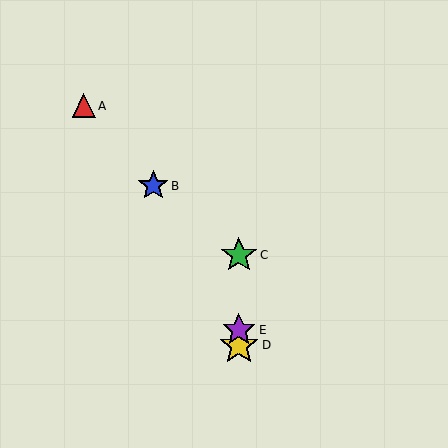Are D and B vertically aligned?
No, D is at x≈239 and B is at x≈153.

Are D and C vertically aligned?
Yes, both are at x≈239.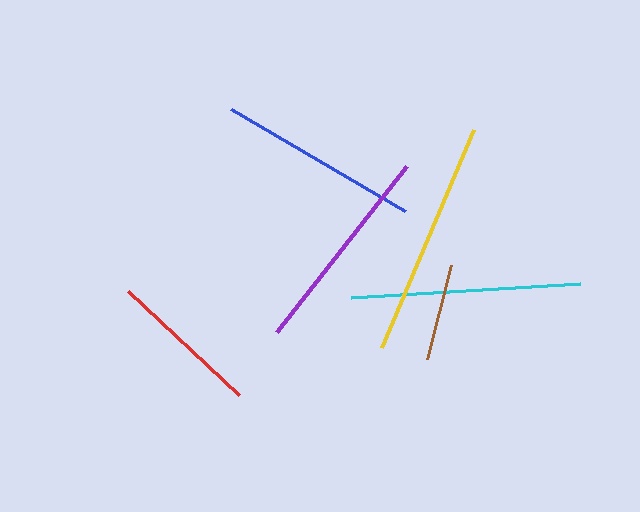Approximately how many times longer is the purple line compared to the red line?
The purple line is approximately 1.4 times the length of the red line.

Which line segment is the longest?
The yellow line is the longest at approximately 237 pixels.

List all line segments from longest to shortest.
From longest to shortest: yellow, cyan, purple, blue, red, brown.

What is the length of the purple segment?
The purple segment is approximately 211 pixels long.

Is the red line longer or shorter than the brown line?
The red line is longer than the brown line.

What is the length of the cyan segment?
The cyan segment is approximately 229 pixels long.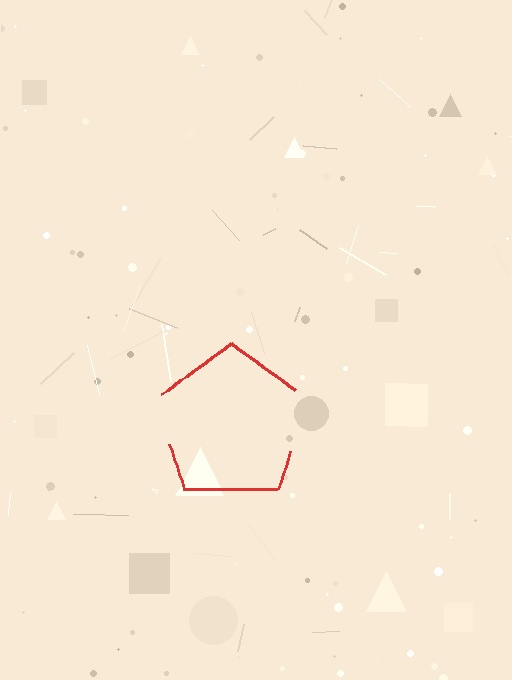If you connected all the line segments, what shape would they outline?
They would outline a pentagon.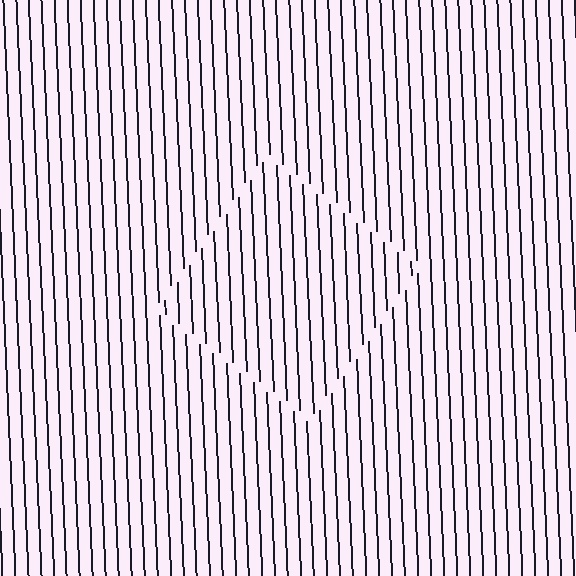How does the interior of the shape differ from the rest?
The interior of the shape contains the same grating, shifted by half a period — the contour is defined by the phase discontinuity where line-ends from the inner and outer gratings abut.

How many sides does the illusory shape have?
4 sides — the line-ends trace a square.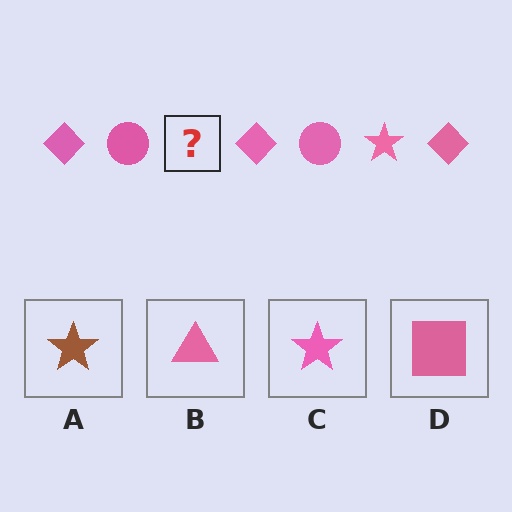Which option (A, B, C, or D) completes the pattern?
C.